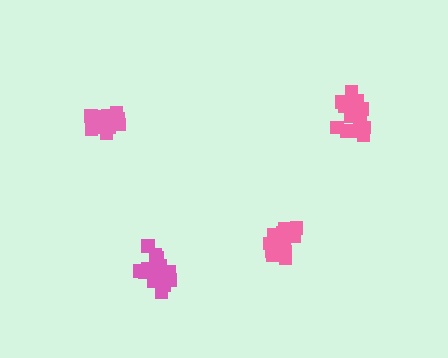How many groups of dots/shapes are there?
There are 4 groups.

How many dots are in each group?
Group 1: 19 dots, Group 2: 19 dots, Group 3: 17 dots, Group 4: 21 dots (76 total).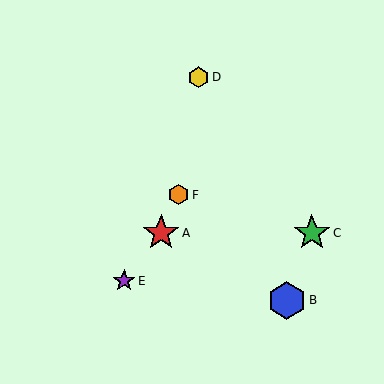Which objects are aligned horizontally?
Objects A, C are aligned horizontally.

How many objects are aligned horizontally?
2 objects (A, C) are aligned horizontally.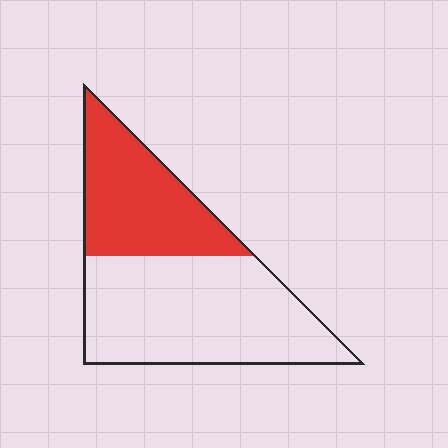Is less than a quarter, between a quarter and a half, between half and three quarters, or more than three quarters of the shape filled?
Between a quarter and a half.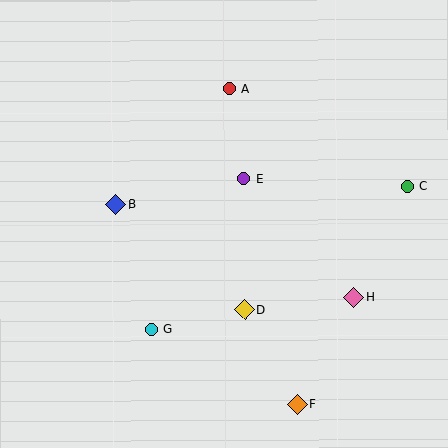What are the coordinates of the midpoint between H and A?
The midpoint between H and A is at (292, 193).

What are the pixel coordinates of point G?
Point G is at (151, 330).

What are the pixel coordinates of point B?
Point B is at (116, 204).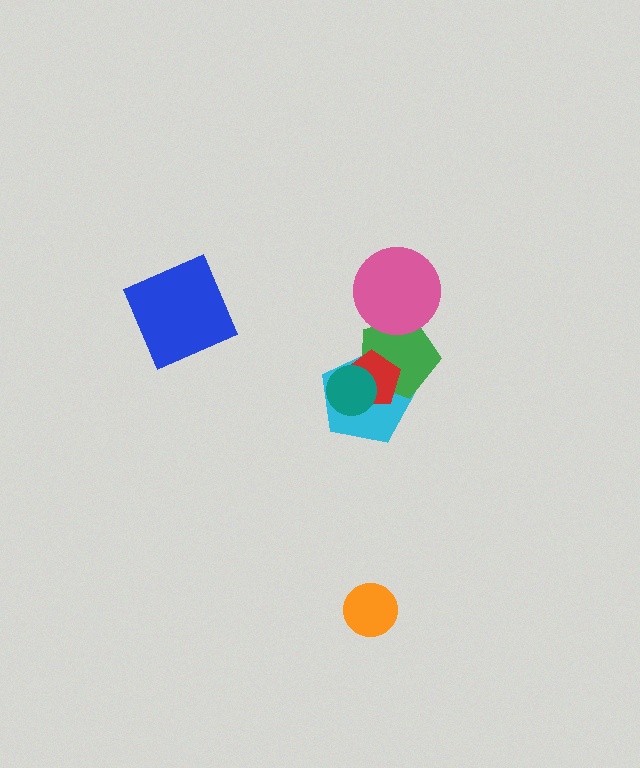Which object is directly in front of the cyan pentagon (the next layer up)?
The green pentagon is directly in front of the cyan pentagon.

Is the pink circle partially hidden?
No, no other shape covers it.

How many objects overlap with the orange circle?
0 objects overlap with the orange circle.